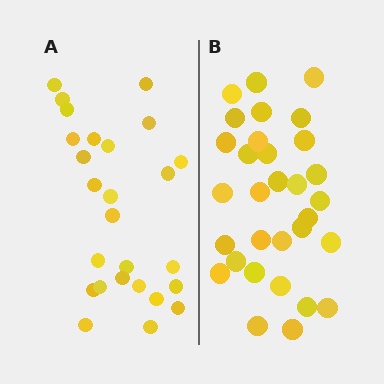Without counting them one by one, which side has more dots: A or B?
Region B (the right region) has more dots.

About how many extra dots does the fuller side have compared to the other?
Region B has about 5 more dots than region A.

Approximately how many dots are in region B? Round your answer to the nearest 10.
About 30 dots. (The exact count is 31, which rounds to 30.)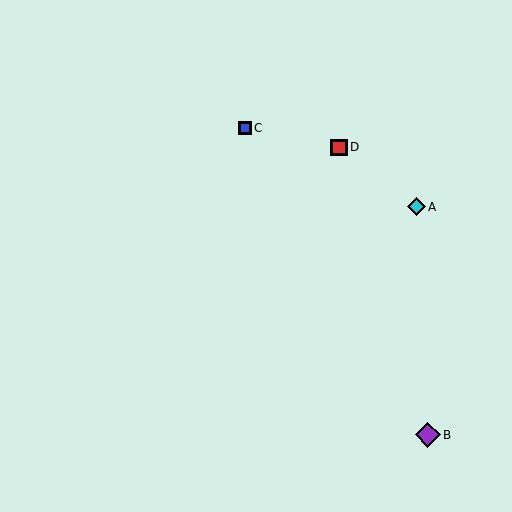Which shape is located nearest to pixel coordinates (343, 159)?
The red square (labeled D) at (339, 147) is nearest to that location.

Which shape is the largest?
The purple diamond (labeled B) is the largest.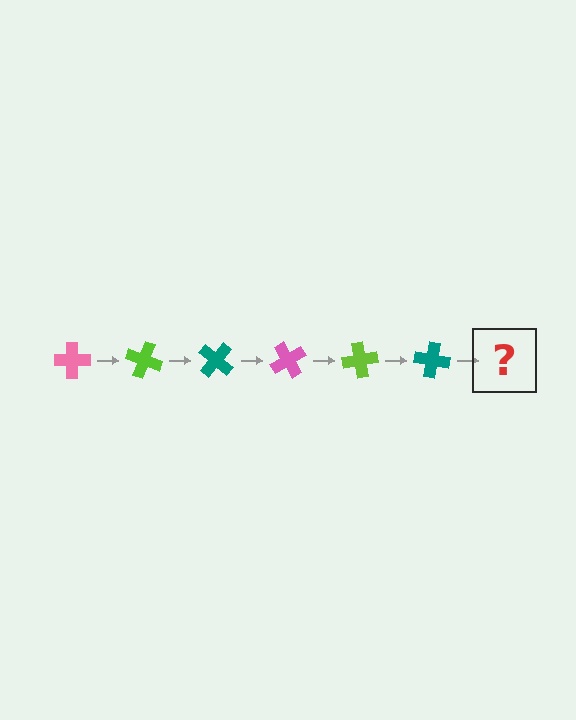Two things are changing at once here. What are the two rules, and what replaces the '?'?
The two rules are that it rotates 20 degrees each step and the color cycles through pink, lime, and teal. The '?' should be a pink cross, rotated 120 degrees from the start.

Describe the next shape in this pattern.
It should be a pink cross, rotated 120 degrees from the start.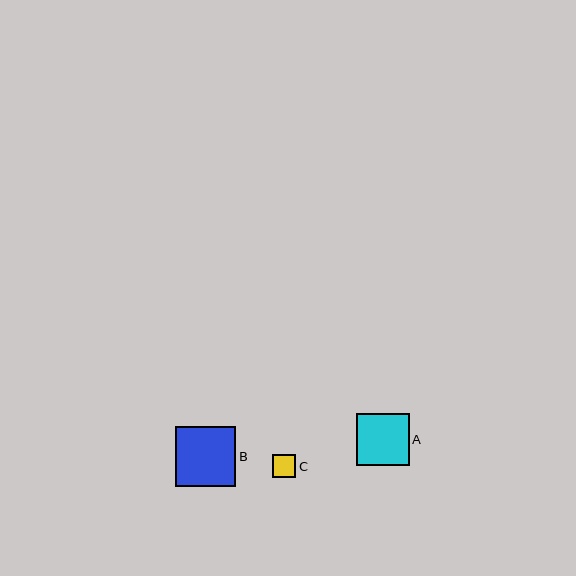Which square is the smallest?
Square C is the smallest with a size of approximately 23 pixels.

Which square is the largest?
Square B is the largest with a size of approximately 60 pixels.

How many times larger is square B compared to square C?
Square B is approximately 2.6 times the size of square C.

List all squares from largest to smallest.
From largest to smallest: B, A, C.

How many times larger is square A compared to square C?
Square A is approximately 2.2 times the size of square C.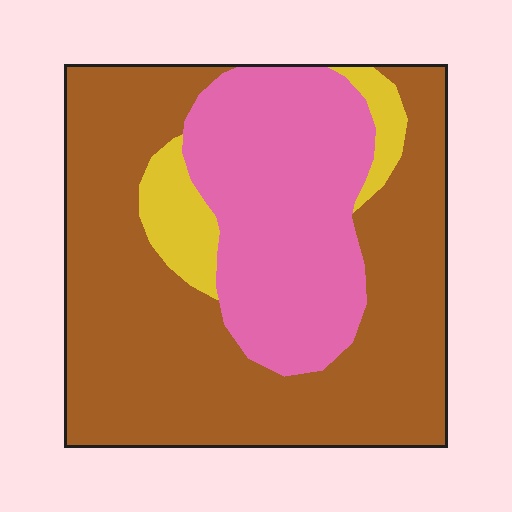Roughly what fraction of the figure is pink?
Pink takes up between a sixth and a third of the figure.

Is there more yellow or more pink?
Pink.